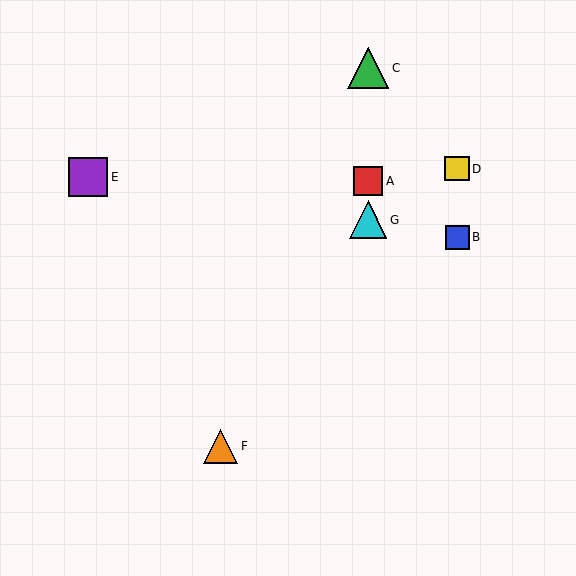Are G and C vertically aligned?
Yes, both are at x≈368.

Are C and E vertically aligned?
No, C is at x≈368 and E is at x≈88.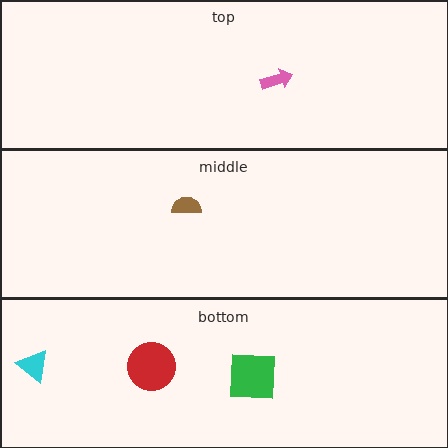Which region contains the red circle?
The bottom region.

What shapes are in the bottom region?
The red circle, the cyan triangle, the green square.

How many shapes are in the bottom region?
3.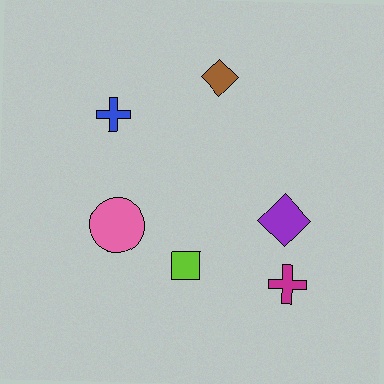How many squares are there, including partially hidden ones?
There is 1 square.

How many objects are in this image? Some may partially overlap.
There are 6 objects.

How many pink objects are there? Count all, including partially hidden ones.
There is 1 pink object.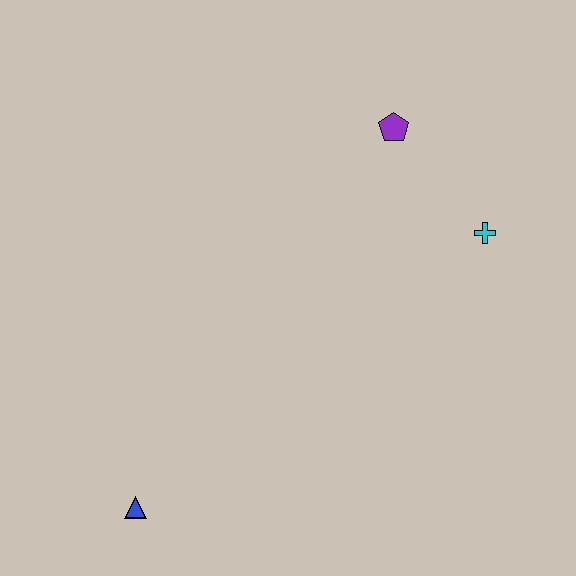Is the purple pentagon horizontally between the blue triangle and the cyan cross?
Yes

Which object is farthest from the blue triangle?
The purple pentagon is farthest from the blue triangle.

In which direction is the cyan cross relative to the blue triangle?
The cyan cross is to the right of the blue triangle.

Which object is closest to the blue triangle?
The cyan cross is closest to the blue triangle.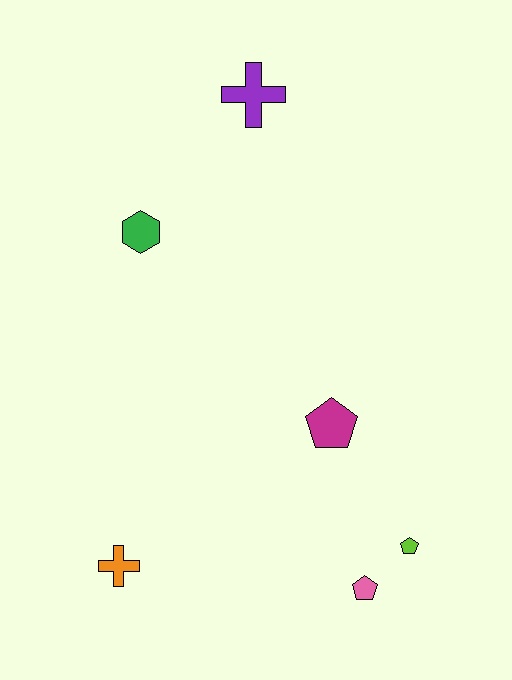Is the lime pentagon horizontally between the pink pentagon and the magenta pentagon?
No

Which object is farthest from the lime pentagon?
The purple cross is farthest from the lime pentagon.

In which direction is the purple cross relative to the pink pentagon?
The purple cross is above the pink pentagon.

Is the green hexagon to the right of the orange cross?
Yes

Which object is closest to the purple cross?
The green hexagon is closest to the purple cross.